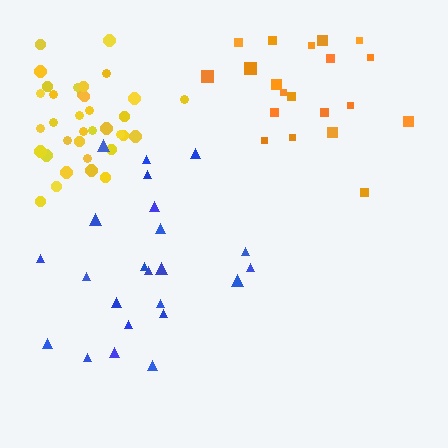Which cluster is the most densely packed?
Yellow.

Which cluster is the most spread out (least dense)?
Blue.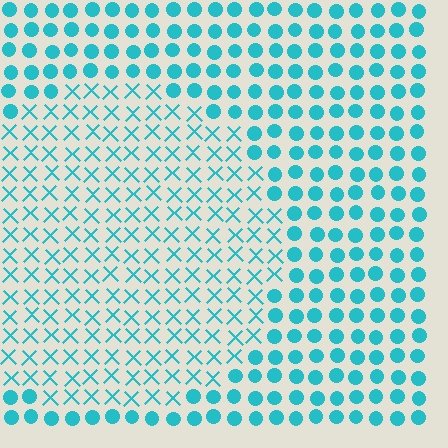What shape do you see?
I see a circle.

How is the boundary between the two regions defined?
The boundary is defined by a change in element shape: X marks inside vs. circles outside. All elements share the same color and spacing.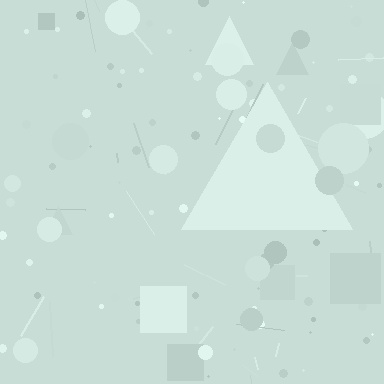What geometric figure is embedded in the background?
A triangle is embedded in the background.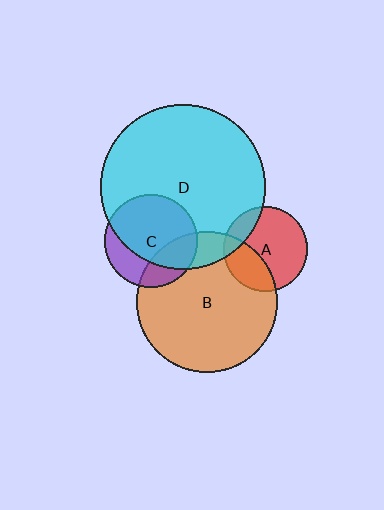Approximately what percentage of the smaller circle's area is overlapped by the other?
Approximately 30%.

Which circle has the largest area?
Circle D (cyan).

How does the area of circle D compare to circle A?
Approximately 3.9 times.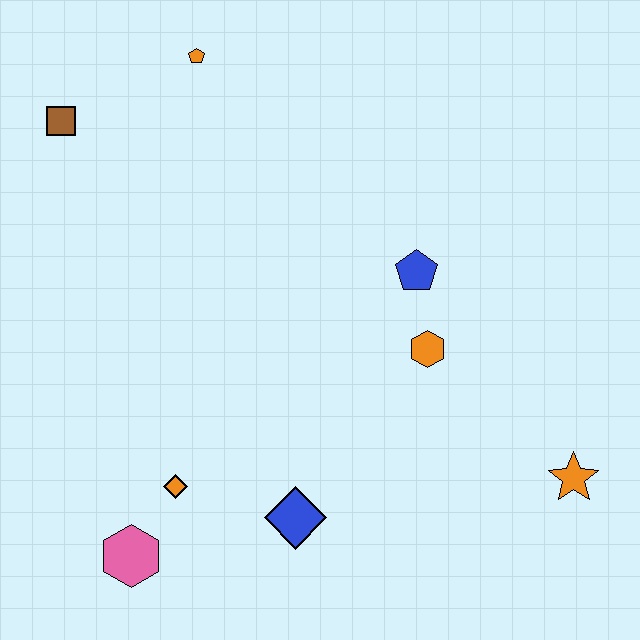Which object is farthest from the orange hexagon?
The brown square is farthest from the orange hexagon.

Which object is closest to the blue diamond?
The orange diamond is closest to the blue diamond.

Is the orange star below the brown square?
Yes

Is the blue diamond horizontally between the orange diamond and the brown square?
No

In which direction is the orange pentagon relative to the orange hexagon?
The orange pentagon is above the orange hexagon.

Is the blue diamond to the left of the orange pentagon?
No